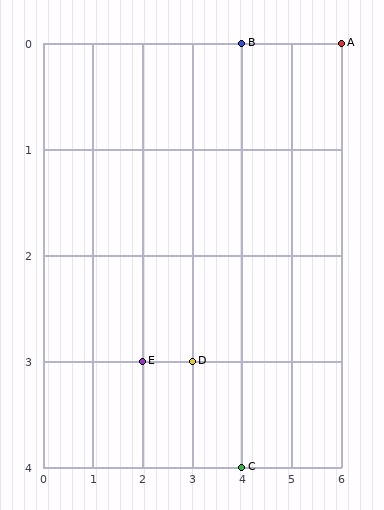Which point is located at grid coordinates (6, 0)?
Point A is at (6, 0).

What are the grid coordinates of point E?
Point E is at grid coordinates (2, 3).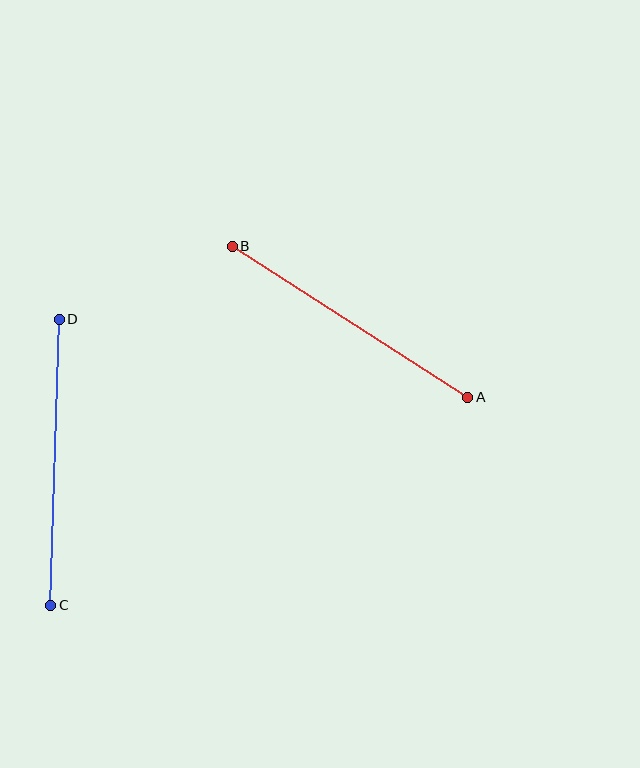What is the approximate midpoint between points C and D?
The midpoint is at approximately (55, 462) pixels.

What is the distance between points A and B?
The distance is approximately 280 pixels.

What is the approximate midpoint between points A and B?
The midpoint is at approximately (350, 322) pixels.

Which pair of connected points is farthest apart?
Points C and D are farthest apart.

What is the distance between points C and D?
The distance is approximately 286 pixels.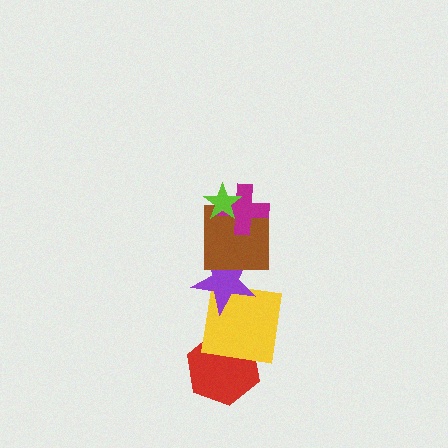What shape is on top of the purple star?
The brown square is on top of the purple star.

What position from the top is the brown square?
The brown square is 3rd from the top.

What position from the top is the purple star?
The purple star is 4th from the top.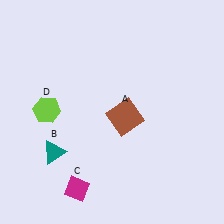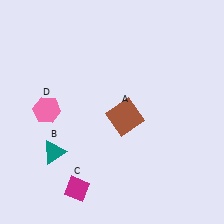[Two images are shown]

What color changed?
The hexagon (D) changed from lime in Image 1 to pink in Image 2.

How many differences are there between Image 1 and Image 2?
There is 1 difference between the two images.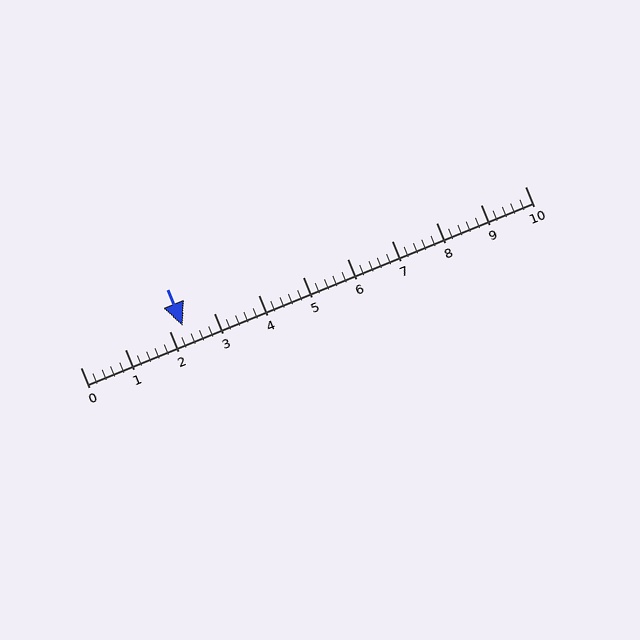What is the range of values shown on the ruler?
The ruler shows values from 0 to 10.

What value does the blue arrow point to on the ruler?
The blue arrow points to approximately 2.3.